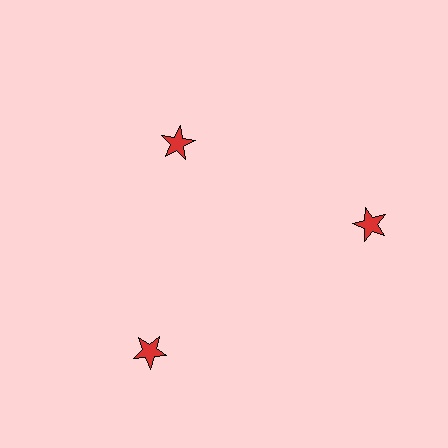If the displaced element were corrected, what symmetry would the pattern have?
It would have 3-fold rotational symmetry — the pattern would map onto itself every 120 degrees.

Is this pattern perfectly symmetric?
No. The 3 red stars are arranged in a ring, but one element near the 11 o'clock position is pulled inward toward the center, breaking the 3-fold rotational symmetry.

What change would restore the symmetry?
The symmetry would be restored by moving it outward, back onto the ring so that all 3 stars sit at equal angles and equal distance from the center.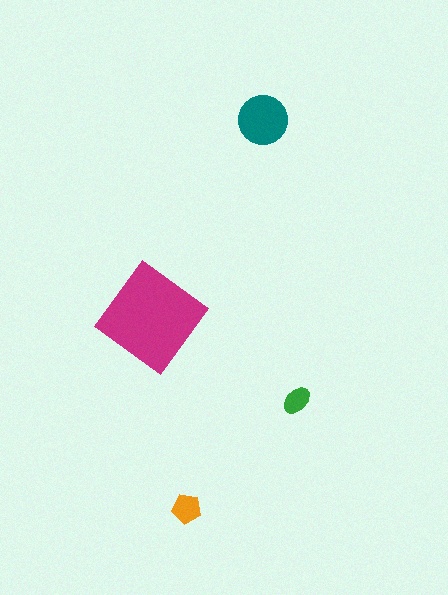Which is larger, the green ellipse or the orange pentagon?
The orange pentagon.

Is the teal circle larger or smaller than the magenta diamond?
Smaller.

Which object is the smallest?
The green ellipse.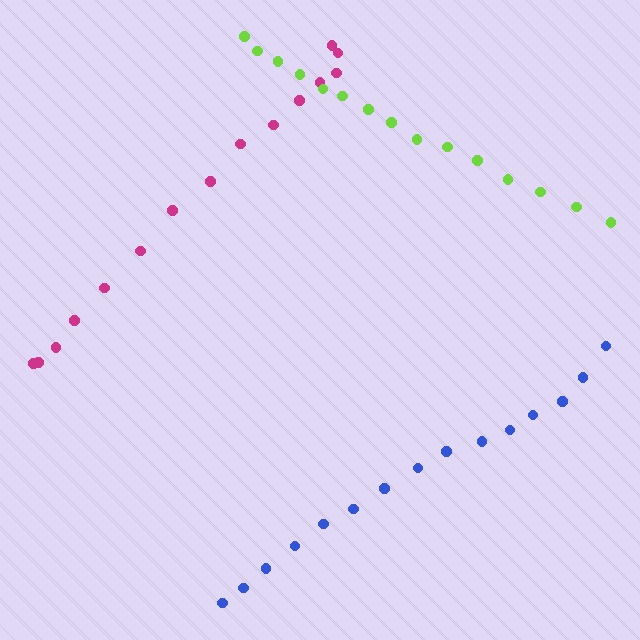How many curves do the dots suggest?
There are 3 distinct paths.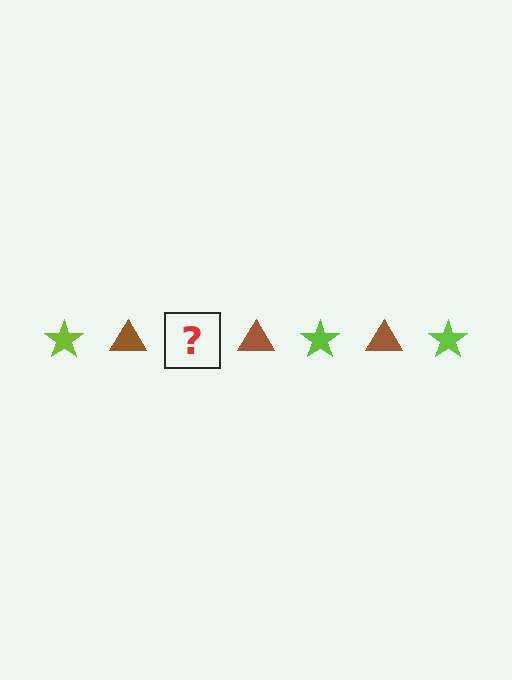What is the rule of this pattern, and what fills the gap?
The rule is that the pattern alternates between lime star and brown triangle. The gap should be filled with a lime star.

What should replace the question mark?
The question mark should be replaced with a lime star.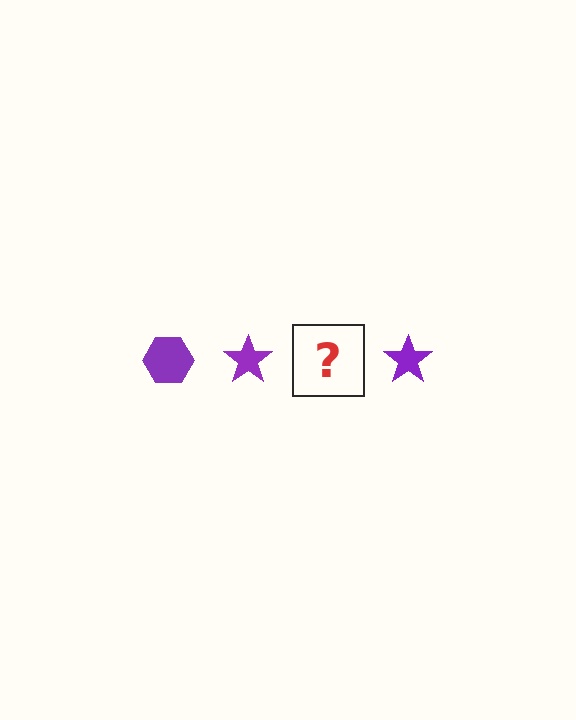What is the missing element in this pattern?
The missing element is a purple hexagon.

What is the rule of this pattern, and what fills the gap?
The rule is that the pattern cycles through hexagon, star shapes in purple. The gap should be filled with a purple hexagon.